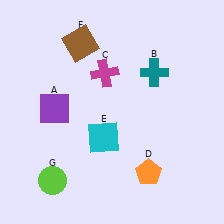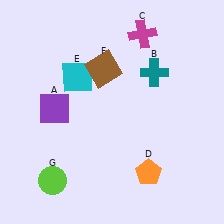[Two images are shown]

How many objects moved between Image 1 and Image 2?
3 objects moved between the two images.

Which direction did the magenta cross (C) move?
The magenta cross (C) moved up.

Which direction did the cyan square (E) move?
The cyan square (E) moved up.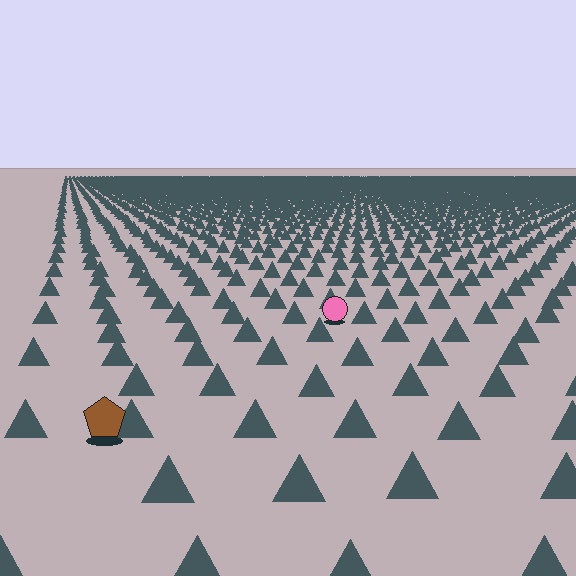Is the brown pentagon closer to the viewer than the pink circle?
Yes. The brown pentagon is closer — you can tell from the texture gradient: the ground texture is coarser near it.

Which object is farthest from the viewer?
The pink circle is farthest from the viewer. It appears smaller and the ground texture around it is denser.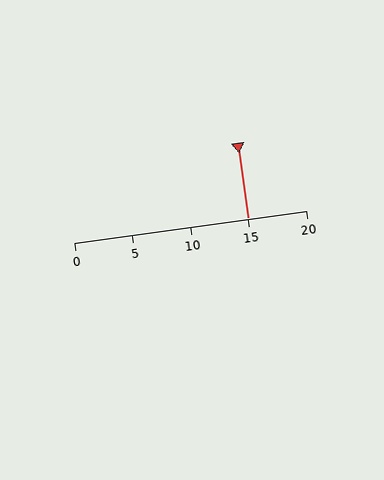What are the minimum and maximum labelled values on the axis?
The axis runs from 0 to 20.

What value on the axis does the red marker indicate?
The marker indicates approximately 15.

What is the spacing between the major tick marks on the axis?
The major ticks are spaced 5 apart.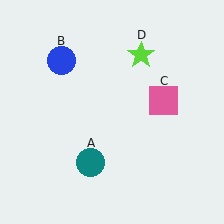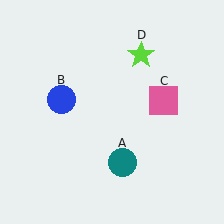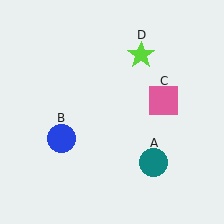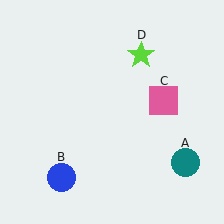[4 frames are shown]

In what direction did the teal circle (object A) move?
The teal circle (object A) moved right.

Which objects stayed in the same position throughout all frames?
Pink square (object C) and lime star (object D) remained stationary.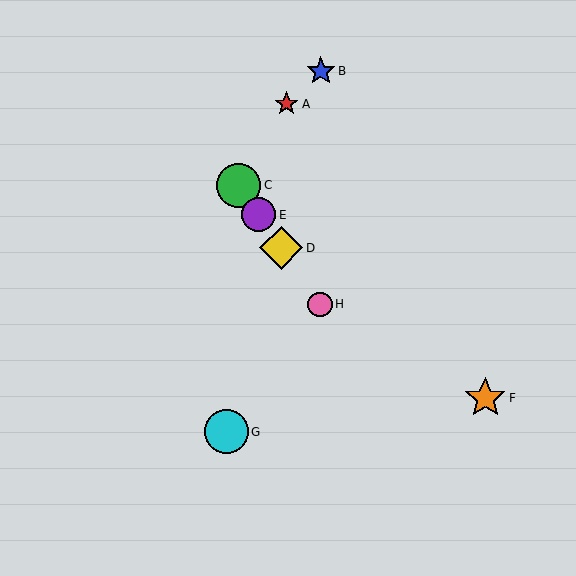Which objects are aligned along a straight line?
Objects C, D, E, H are aligned along a straight line.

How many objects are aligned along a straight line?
4 objects (C, D, E, H) are aligned along a straight line.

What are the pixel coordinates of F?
Object F is at (485, 398).